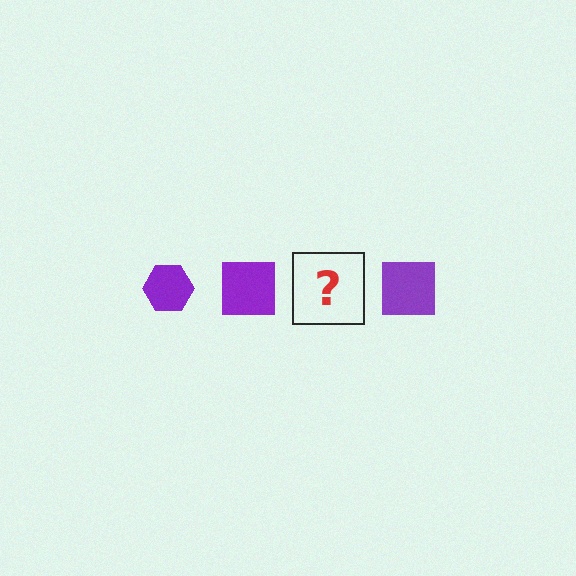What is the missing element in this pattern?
The missing element is a purple hexagon.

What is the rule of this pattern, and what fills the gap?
The rule is that the pattern cycles through hexagon, square shapes in purple. The gap should be filled with a purple hexagon.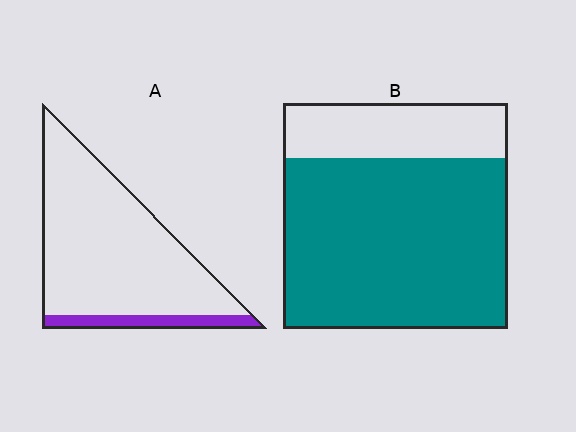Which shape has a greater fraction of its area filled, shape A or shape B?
Shape B.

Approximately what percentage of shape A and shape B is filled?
A is approximately 10% and B is approximately 75%.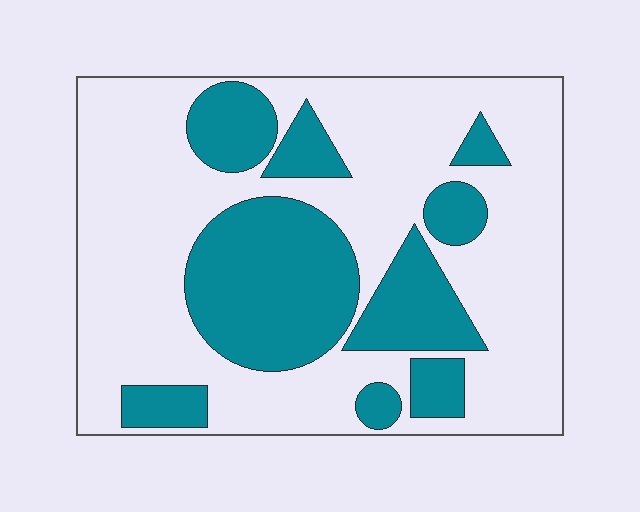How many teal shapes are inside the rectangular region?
9.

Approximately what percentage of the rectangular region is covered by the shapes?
Approximately 35%.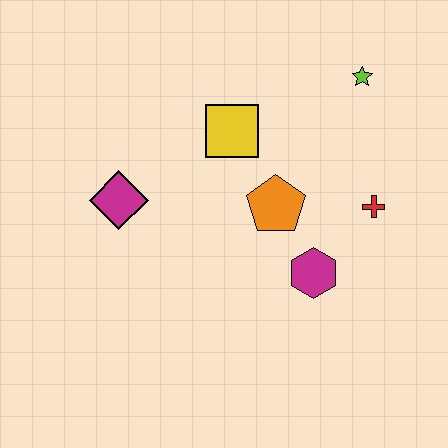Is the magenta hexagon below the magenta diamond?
Yes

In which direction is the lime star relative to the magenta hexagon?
The lime star is above the magenta hexagon.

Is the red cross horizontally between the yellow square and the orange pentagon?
No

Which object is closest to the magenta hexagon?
The orange pentagon is closest to the magenta hexagon.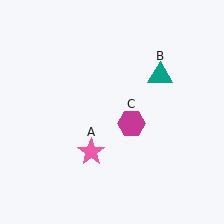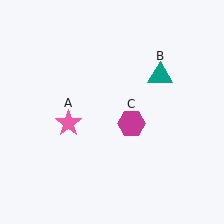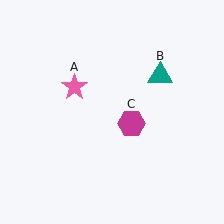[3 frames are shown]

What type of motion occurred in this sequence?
The pink star (object A) rotated clockwise around the center of the scene.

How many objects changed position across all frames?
1 object changed position: pink star (object A).